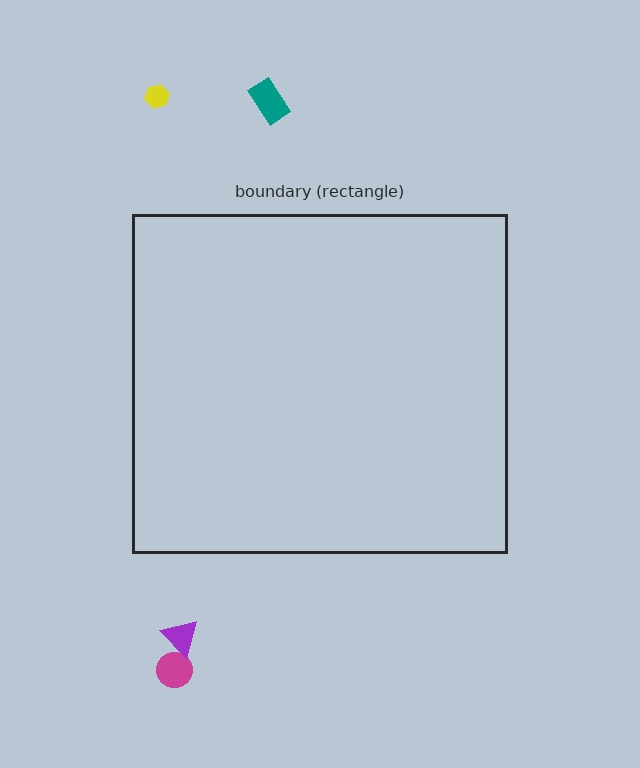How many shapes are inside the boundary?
0 inside, 4 outside.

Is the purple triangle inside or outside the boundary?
Outside.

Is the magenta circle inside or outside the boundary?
Outside.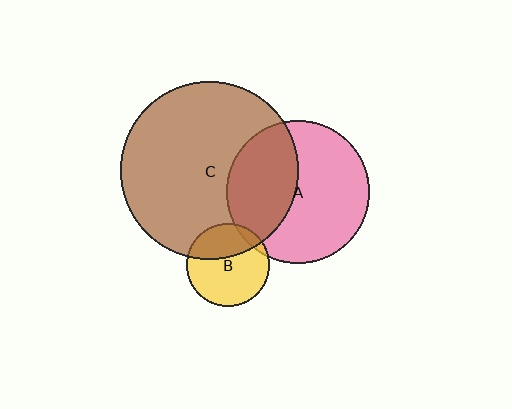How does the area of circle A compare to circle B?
Approximately 3.0 times.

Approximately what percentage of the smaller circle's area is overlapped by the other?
Approximately 40%.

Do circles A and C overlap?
Yes.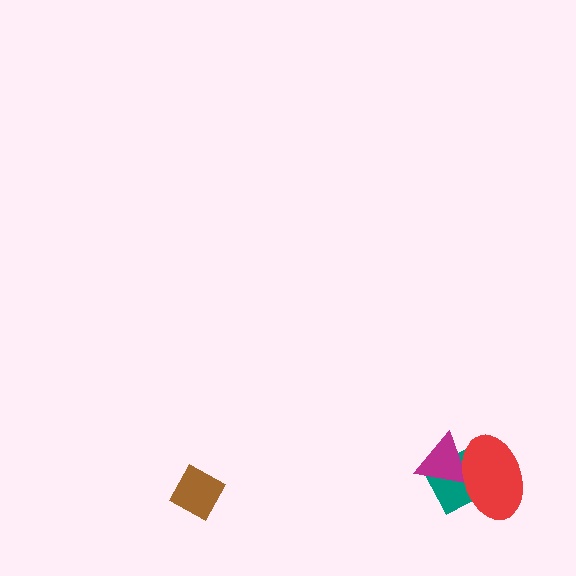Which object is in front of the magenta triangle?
The red ellipse is in front of the magenta triangle.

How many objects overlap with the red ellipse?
2 objects overlap with the red ellipse.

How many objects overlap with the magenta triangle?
2 objects overlap with the magenta triangle.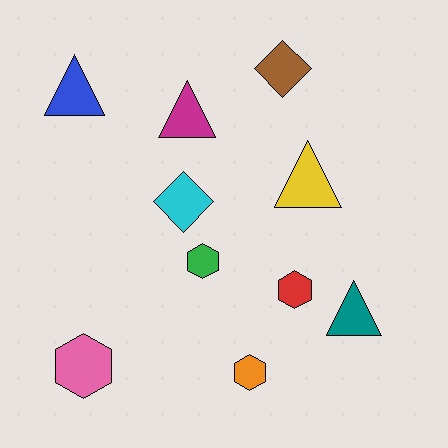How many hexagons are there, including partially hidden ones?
There are 4 hexagons.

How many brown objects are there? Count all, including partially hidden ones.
There is 1 brown object.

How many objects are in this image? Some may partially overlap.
There are 10 objects.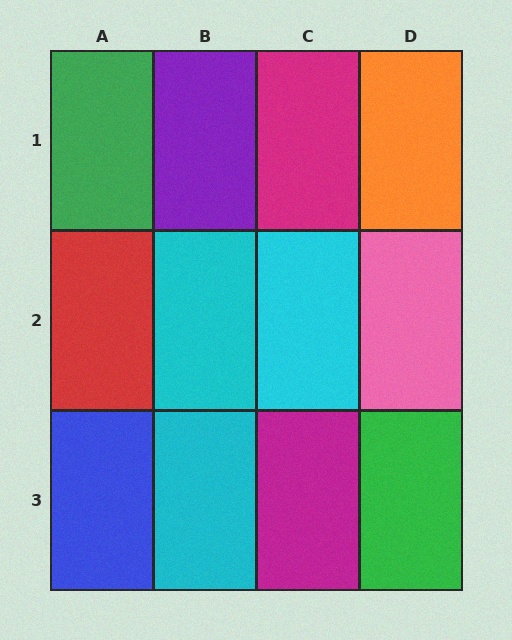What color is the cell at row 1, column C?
Magenta.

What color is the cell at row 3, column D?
Green.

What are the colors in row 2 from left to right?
Red, cyan, cyan, pink.